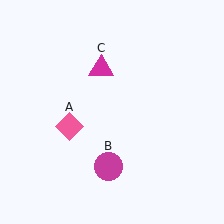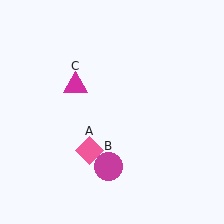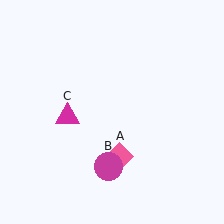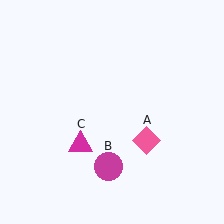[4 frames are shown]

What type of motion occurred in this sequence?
The pink diamond (object A), magenta triangle (object C) rotated counterclockwise around the center of the scene.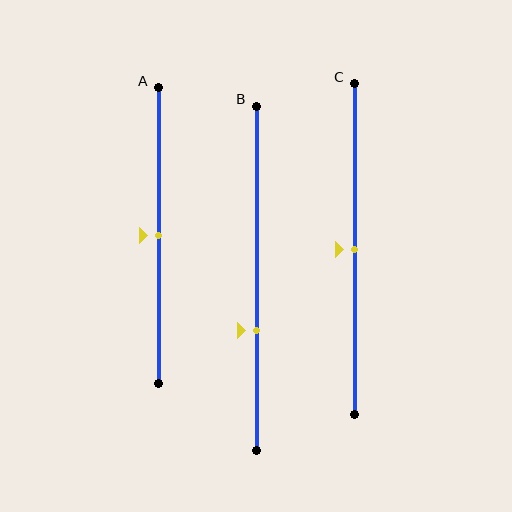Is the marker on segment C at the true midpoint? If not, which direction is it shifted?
Yes, the marker on segment C is at the true midpoint.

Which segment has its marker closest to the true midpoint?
Segment A has its marker closest to the true midpoint.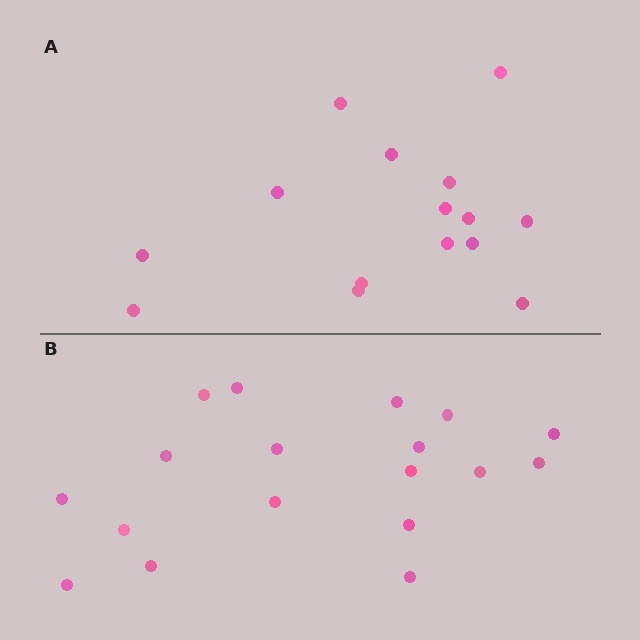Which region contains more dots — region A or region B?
Region B (the bottom region) has more dots.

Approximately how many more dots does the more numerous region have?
Region B has just a few more — roughly 2 or 3 more dots than region A.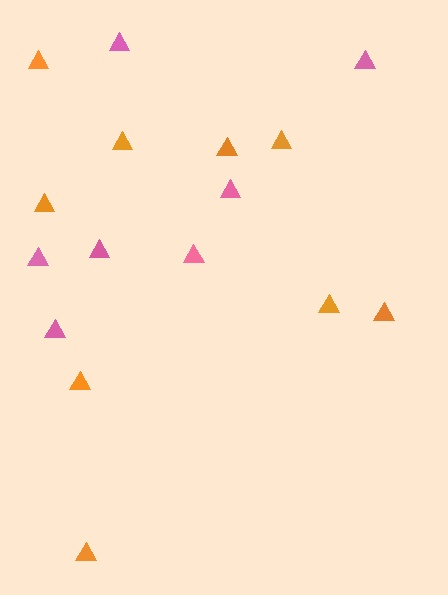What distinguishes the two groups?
There are 2 groups: one group of orange triangles (9) and one group of pink triangles (7).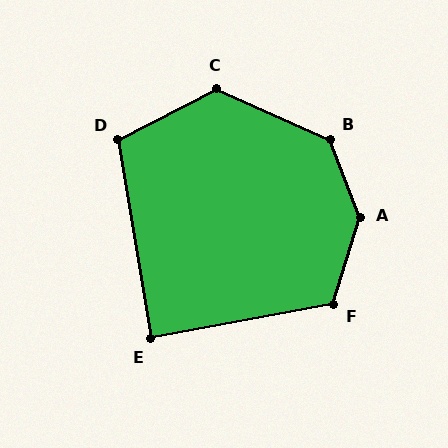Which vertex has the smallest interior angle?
E, at approximately 89 degrees.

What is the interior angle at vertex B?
Approximately 135 degrees (obtuse).